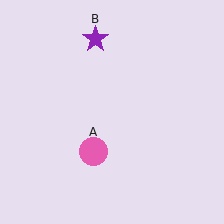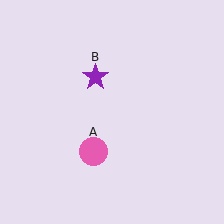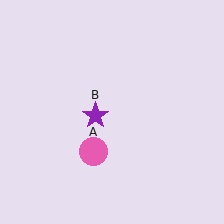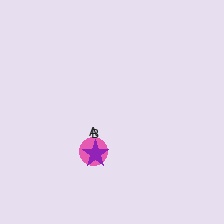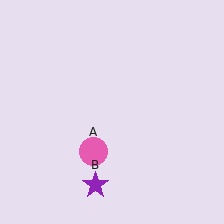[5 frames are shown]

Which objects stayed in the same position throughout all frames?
Pink circle (object A) remained stationary.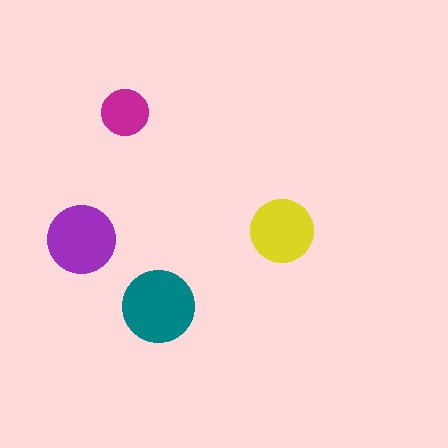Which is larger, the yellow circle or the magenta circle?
The yellow one.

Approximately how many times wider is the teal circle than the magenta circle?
About 1.5 times wider.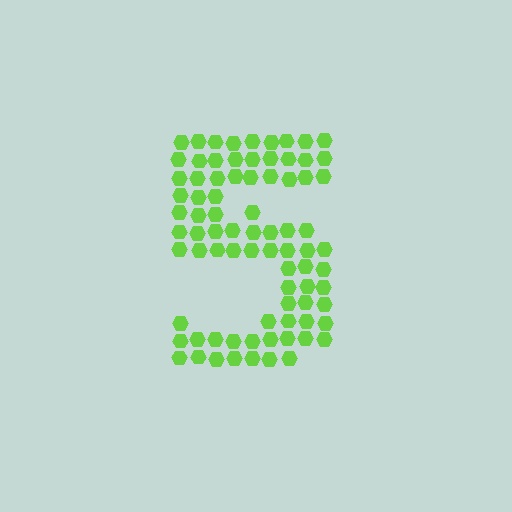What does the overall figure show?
The overall figure shows the digit 5.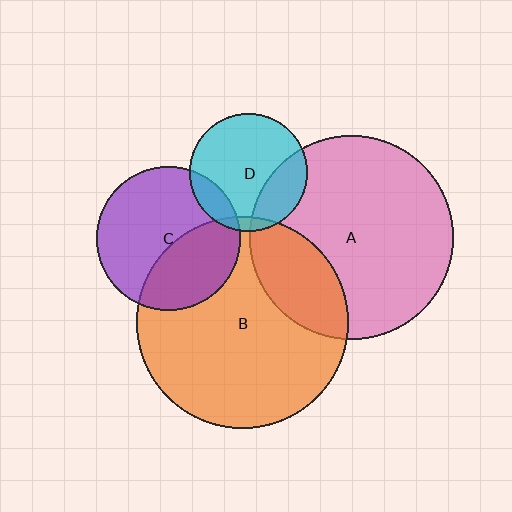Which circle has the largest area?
Circle B (orange).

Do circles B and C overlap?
Yes.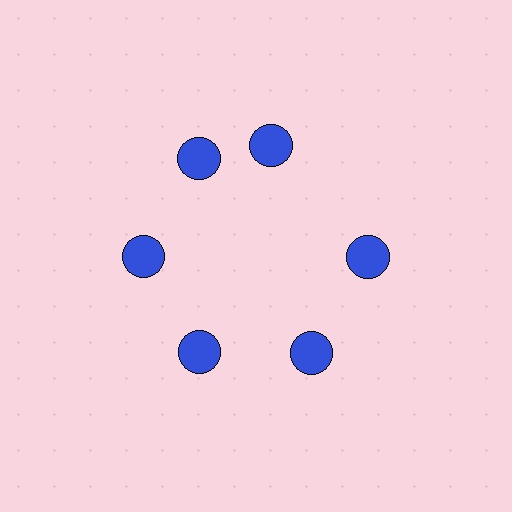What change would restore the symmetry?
The symmetry would be restored by rotating it back into even spacing with its neighbors so that all 6 circles sit at equal angles and equal distance from the center.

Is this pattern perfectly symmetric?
No. The 6 blue circles are arranged in a ring, but one element near the 1 o'clock position is rotated out of alignment along the ring, breaking the 6-fold rotational symmetry.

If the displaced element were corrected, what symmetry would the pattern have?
It would have 6-fold rotational symmetry — the pattern would map onto itself every 60 degrees.